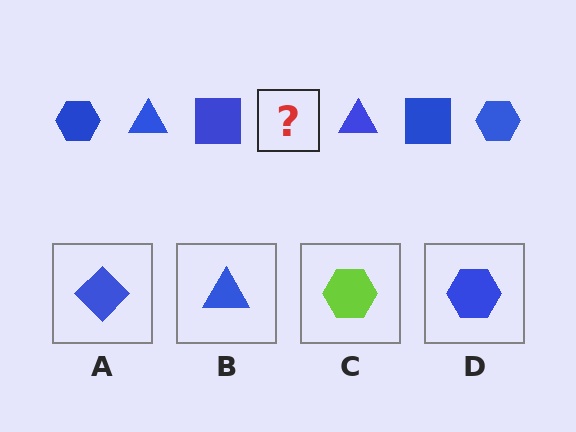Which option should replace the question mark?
Option D.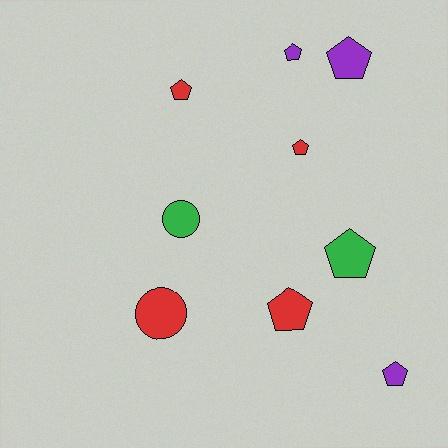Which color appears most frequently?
Red, with 4 objects.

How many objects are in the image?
There are 9 objects.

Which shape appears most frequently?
Pentagon, with 7 objects.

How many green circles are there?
There is 1 green circle.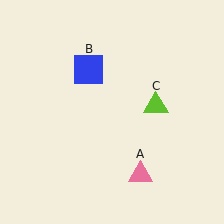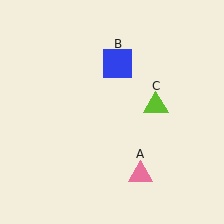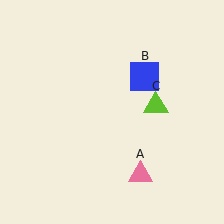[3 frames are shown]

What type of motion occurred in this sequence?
The blue square (object B) rotated clockwise around the center of the scene.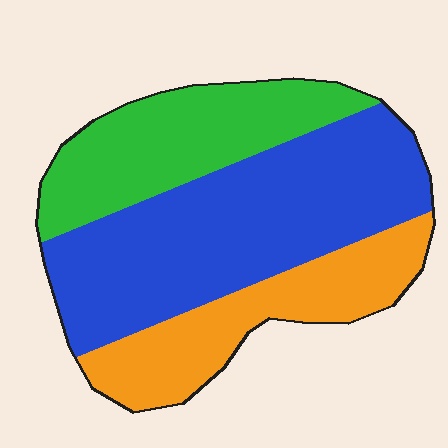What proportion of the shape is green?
Green takes up between a quarter and a half of the shape.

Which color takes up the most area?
Blue, at roughly 50%.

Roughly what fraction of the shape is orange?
Orange covers around 25% of the shape.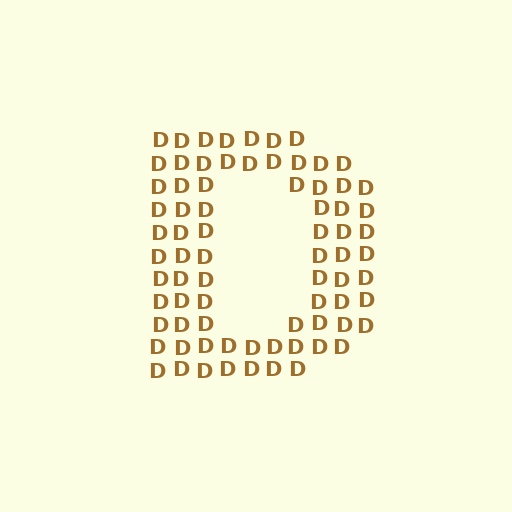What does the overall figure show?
The overall figure shows the letter D.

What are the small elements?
The small elements are letter D's.